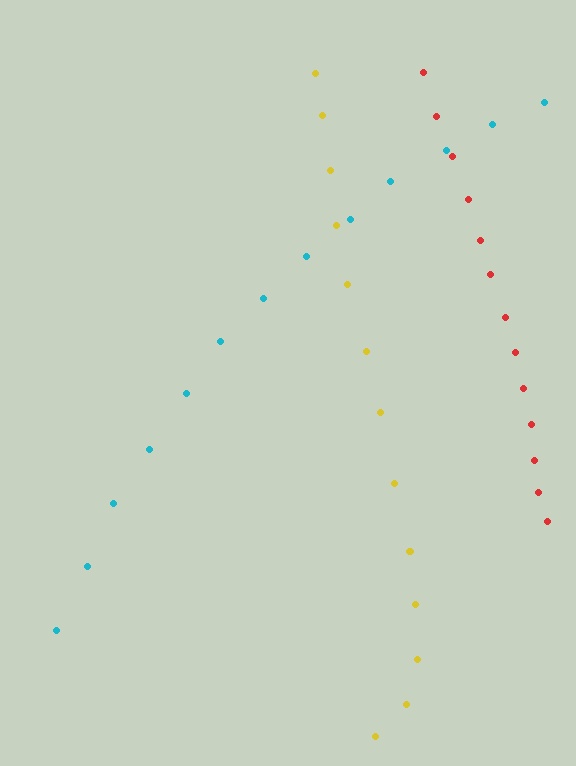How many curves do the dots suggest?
There are 3 distinct paths.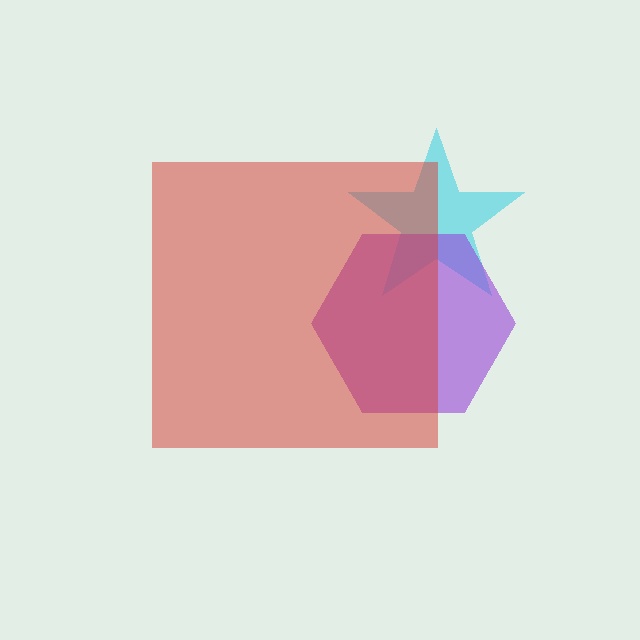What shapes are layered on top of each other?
The layered shapes are: a cyan star, a purple hexagon, a red square.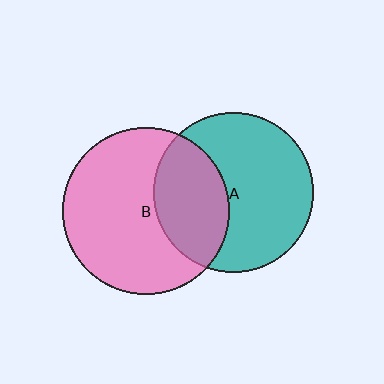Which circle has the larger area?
Circle B (pink).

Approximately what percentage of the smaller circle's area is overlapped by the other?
Approximately 35%.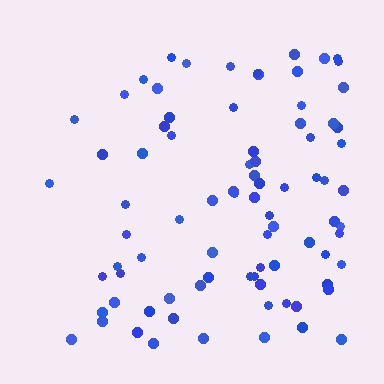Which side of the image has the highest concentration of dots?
The right.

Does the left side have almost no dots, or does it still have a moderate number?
Still a moderate number, just noticeably fewer than the right.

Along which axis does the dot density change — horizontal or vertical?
Horizontal.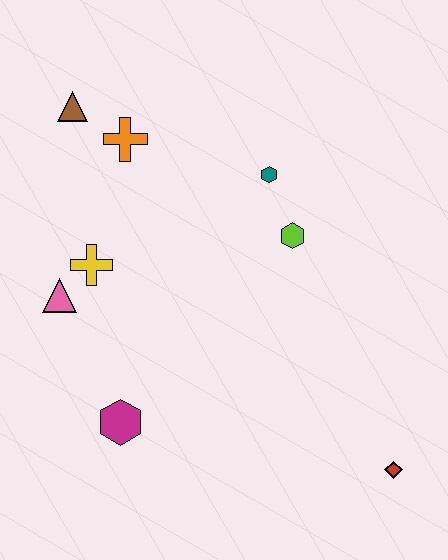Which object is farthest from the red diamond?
The brown triangle is farthest from the red diamond.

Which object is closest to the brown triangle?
The orange cross is closest to the brown triangle.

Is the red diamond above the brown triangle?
No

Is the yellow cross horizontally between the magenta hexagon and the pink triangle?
Yes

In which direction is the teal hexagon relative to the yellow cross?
The teal hexagon is to the right of the yellow cross.